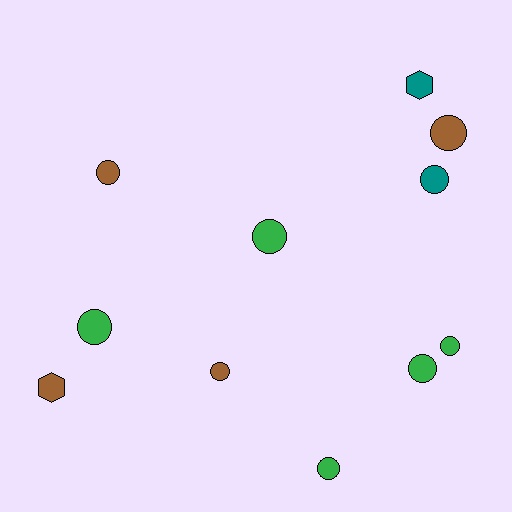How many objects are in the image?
There are 11 objects.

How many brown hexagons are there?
There is 1 brown hexagon.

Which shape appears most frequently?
Circle, with 9 objects.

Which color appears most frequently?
Green, with 5 objects.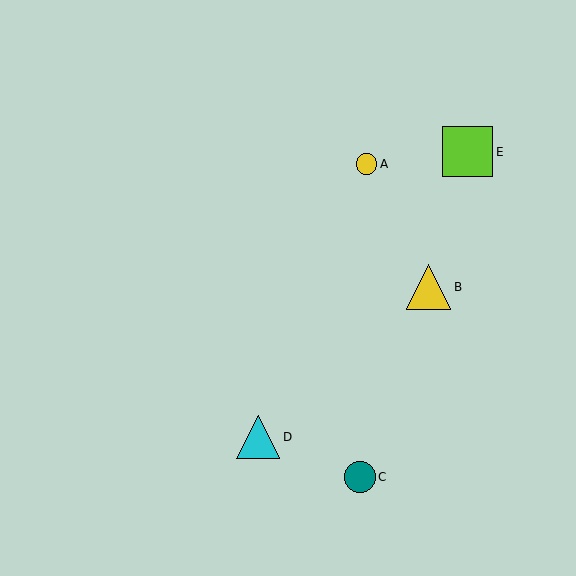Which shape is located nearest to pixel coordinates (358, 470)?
The teal circle (labeled C) at (360, 477) is nearest to that location.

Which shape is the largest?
The lime square (labeled E) is the largest.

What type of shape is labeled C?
Shape C is a teal circle.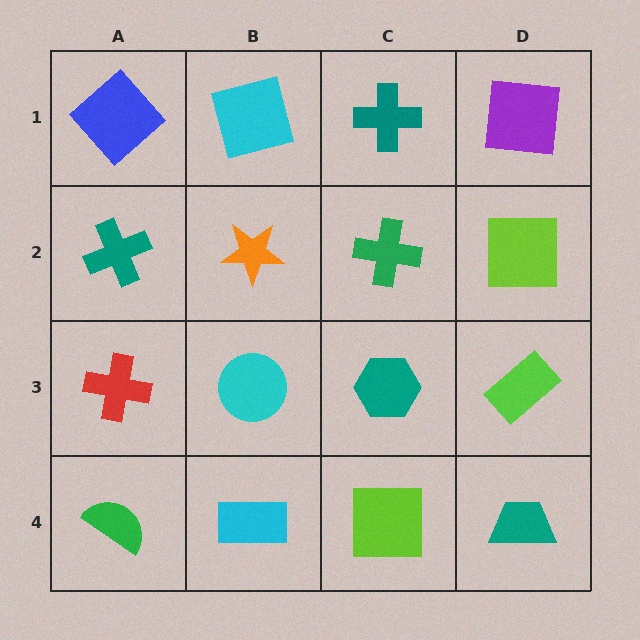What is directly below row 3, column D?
A teal trapezoid.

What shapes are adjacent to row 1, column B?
An orange star (row 2, column B), a blue diamond (row 1, column A), a teal cross (row 1, column C).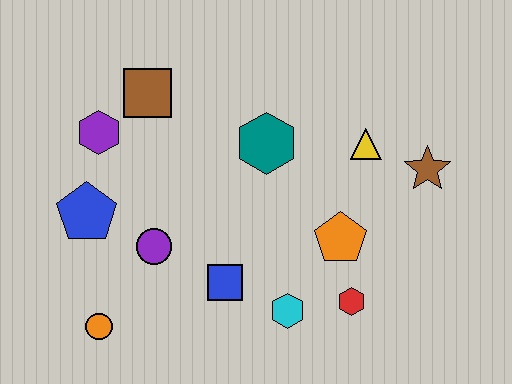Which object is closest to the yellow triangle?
The brown star is closest to the yellow triangle.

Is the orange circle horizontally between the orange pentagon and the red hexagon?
No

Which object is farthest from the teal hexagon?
The orange circle is farthest from the teal hexagon.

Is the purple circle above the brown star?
No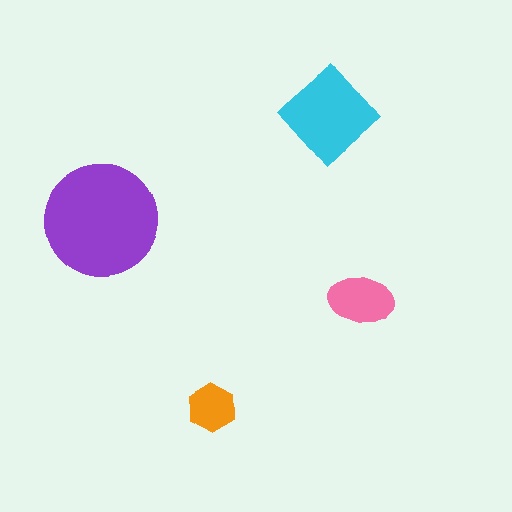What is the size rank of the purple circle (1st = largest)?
1st.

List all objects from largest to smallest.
The purple circle, the cyan diamond, the pink ellipse, the orange hexagon.